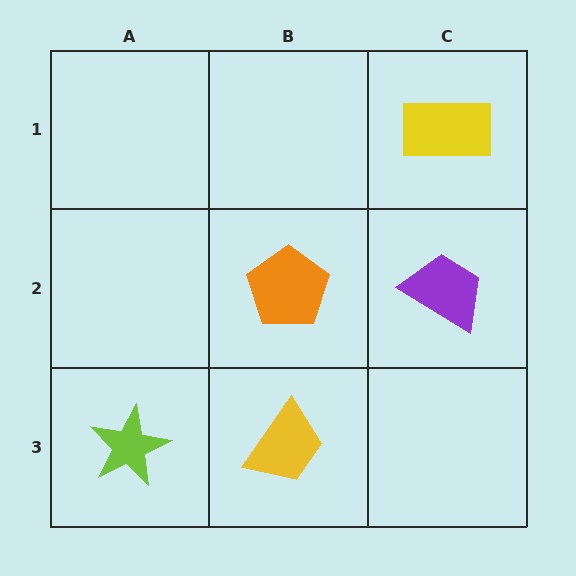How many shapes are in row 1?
1 shape.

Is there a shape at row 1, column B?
No, that cell is empty.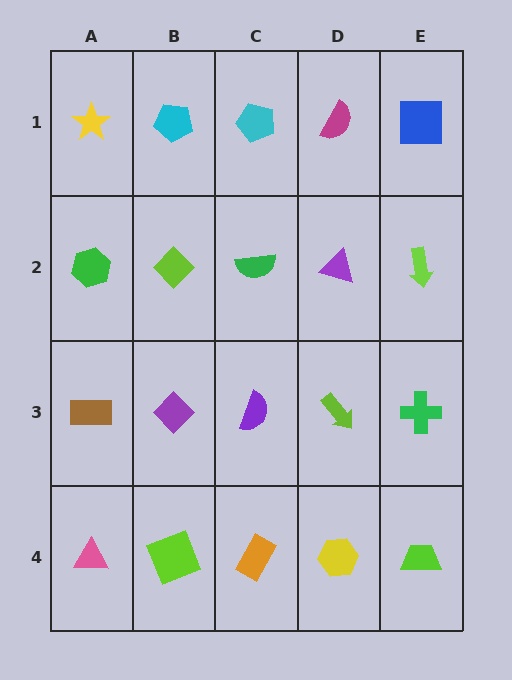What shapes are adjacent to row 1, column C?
A green semicircle (row 2, column C), a cyan pentagon (row 1, column B), a magenta semicircle (row 1, column D).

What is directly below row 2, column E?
A green cross.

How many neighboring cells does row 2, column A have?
3.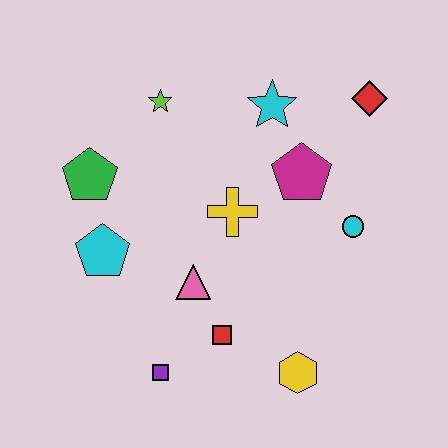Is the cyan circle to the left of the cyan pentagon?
No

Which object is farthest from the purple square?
The red diamond is farthest from the purple square.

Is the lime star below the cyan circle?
No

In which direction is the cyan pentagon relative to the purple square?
The cyan pentagon is above the purple square.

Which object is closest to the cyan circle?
The magenta pentagon is closest to the cyan circle.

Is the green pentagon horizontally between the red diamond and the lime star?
No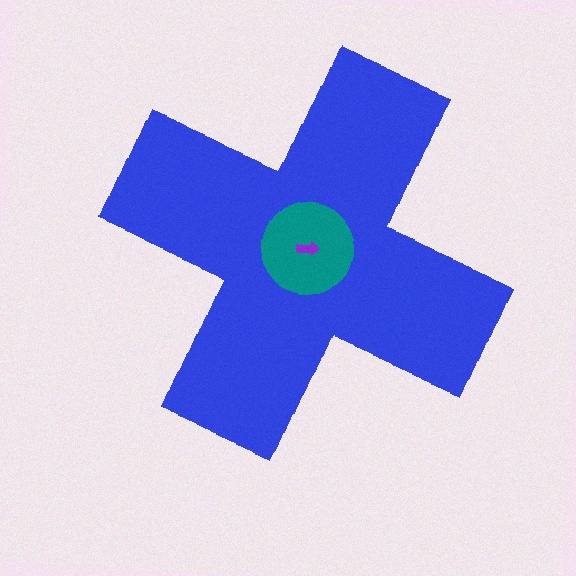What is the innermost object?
The purple arrow.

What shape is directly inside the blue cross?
The teal circle.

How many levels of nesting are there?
3.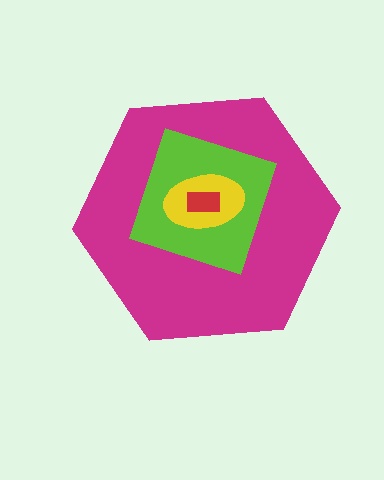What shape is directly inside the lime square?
The yellow ellipse.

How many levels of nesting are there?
4.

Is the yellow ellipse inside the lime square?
Yes.